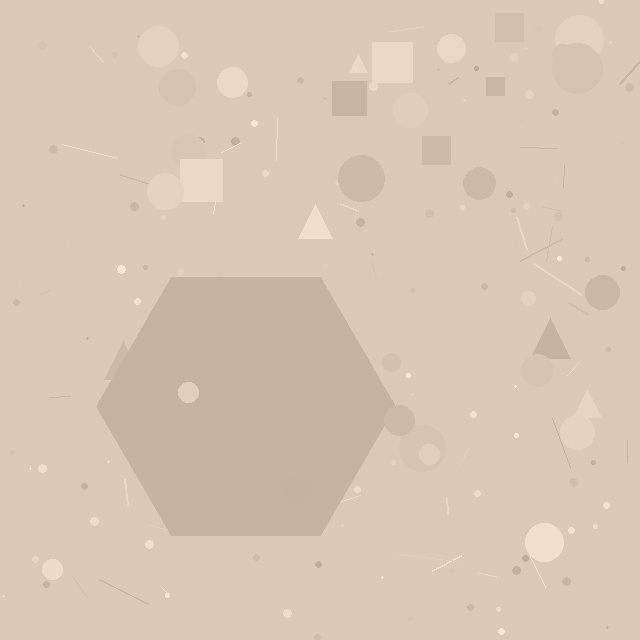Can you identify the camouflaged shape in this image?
The camouflaged shape is a hexagon.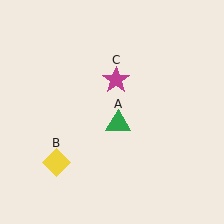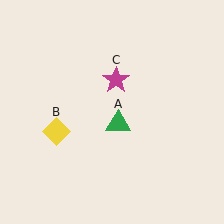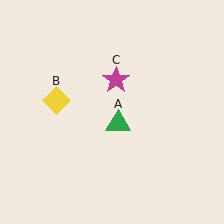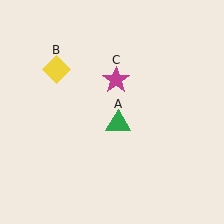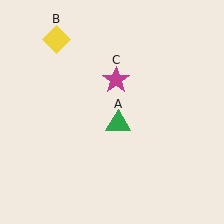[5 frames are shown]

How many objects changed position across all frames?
1 object changed position: yellow diamond (object B).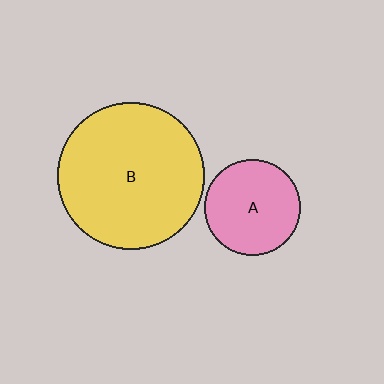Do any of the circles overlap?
No, none of the circles overlap.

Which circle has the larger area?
Circle B (yellow).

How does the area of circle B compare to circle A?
Approximately 2.3 times.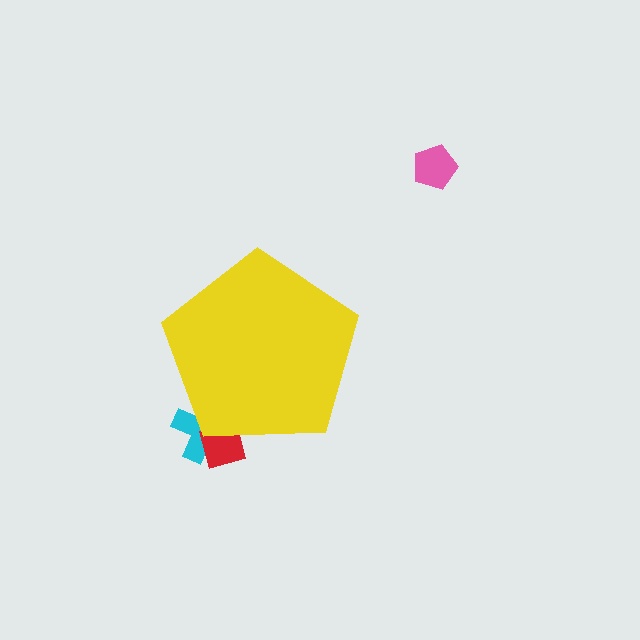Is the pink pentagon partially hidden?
No, the pink pentagon is fully visible.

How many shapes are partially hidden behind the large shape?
2 shapes are partially hidden.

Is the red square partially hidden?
Yes, the red square is partially hidden behind the yellow pentagon.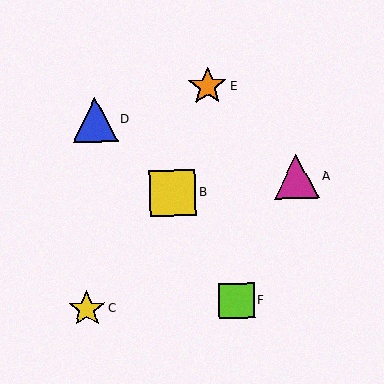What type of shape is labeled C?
Shape C is a yellow star.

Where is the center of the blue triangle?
The center of the blue triangle is at (95, 120).